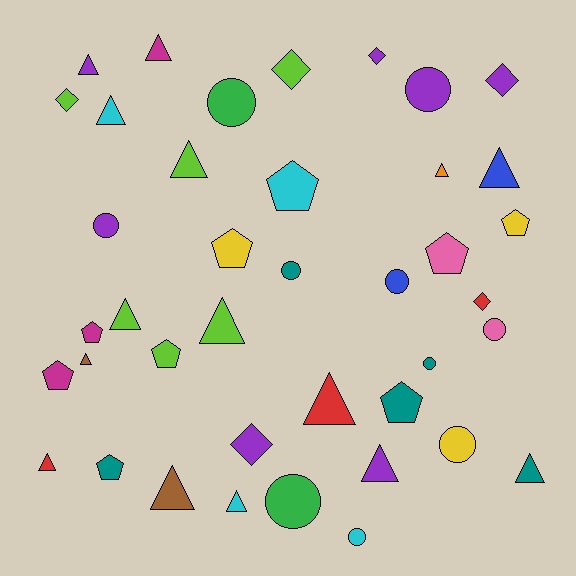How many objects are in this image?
There are 40 objects.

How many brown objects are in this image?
There are 2 brown objects.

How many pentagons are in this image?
There are 9 pentagons.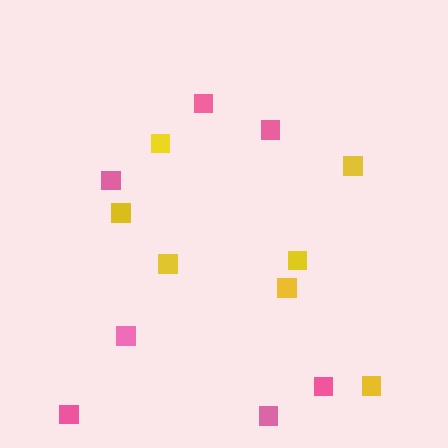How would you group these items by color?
There are 2 groups: one group of pink squares (7) and one group of yellow squares (7).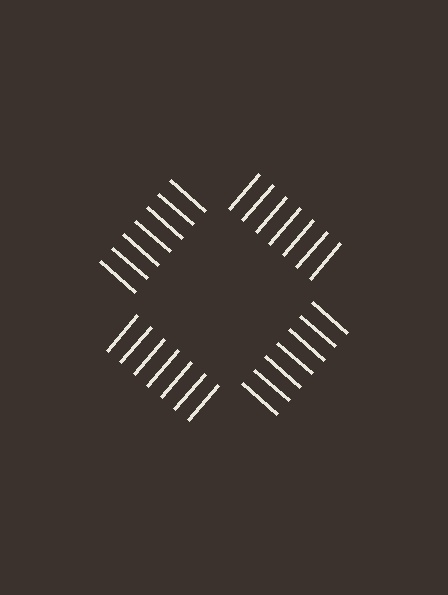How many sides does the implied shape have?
4 sides — the line-ends trace a square.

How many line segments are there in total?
28 — 7 along each of the 4 edges.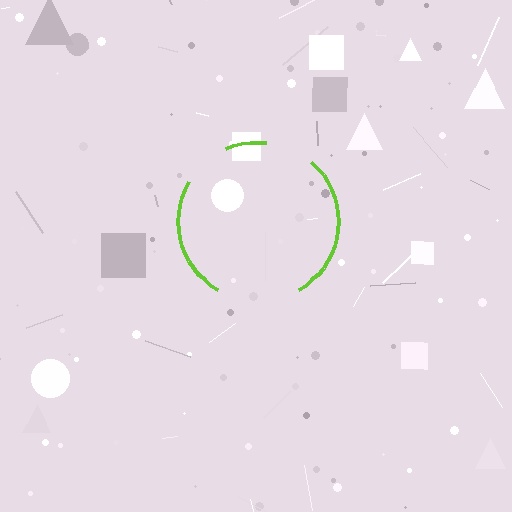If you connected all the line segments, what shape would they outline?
They would outline a circle.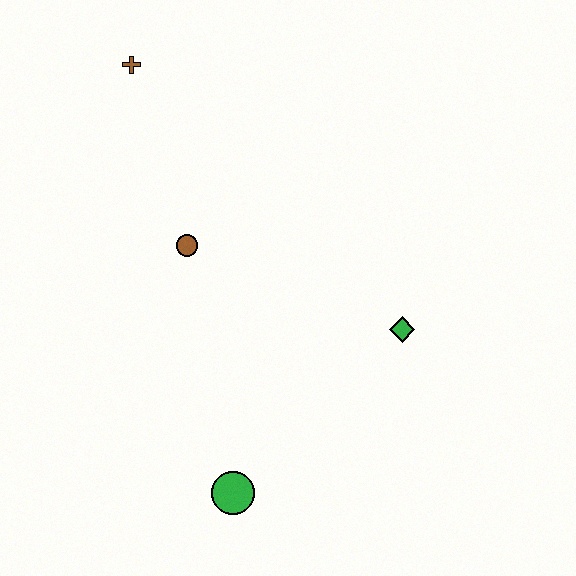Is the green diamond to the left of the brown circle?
No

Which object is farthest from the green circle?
The brown cross is farthest from the green circle.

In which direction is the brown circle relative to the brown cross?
The brown circle is below the brown cross.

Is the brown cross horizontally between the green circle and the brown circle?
No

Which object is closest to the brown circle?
The brown cross is closest to the brown circle.